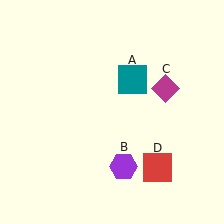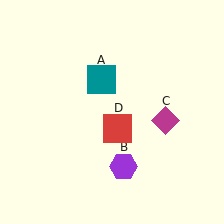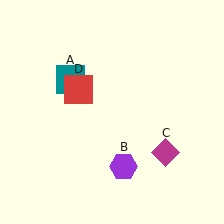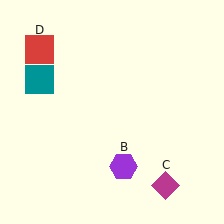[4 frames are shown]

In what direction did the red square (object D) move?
The red square (object D) moved up and to the left.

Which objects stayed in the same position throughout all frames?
Purple hexagon (object B) remained stationary.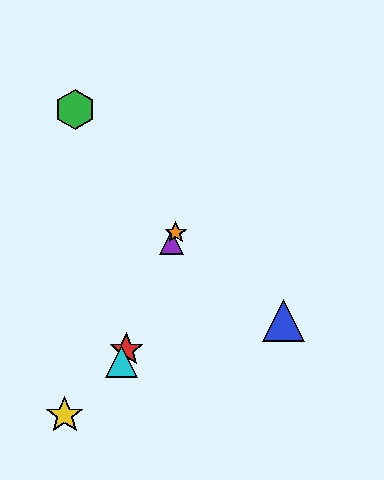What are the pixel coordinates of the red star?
The red star is at (126, 350).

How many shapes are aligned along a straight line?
4 shapes (the red star, the purple triangle, the orange star, the cyan triangle) are aligned along a straight line.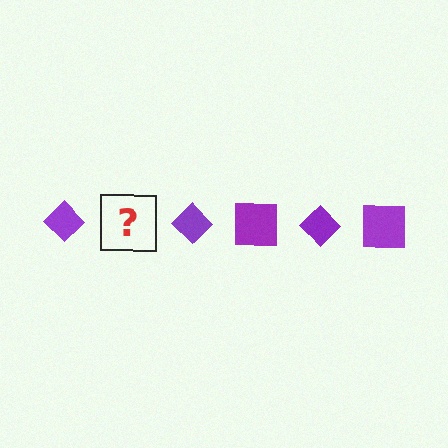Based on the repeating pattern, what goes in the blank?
The blank should be a purple square.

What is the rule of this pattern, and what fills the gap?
The rule is that the pattern cycles through diamond, square shapes in purple. The gap should be filled with a purple square.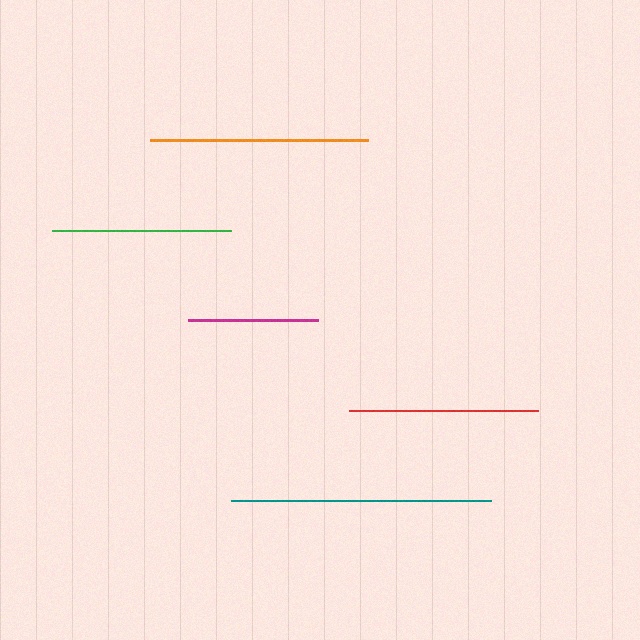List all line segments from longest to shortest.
From longest to shortest: teal, orange, red, green, magenta.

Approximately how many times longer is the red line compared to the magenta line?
The red line is approximately 1.5 times the length of the magenta line.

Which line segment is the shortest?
The magenta line is the shortest at approximately 130 pixels.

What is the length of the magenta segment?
The magenta segment is approximately 130 pixels long.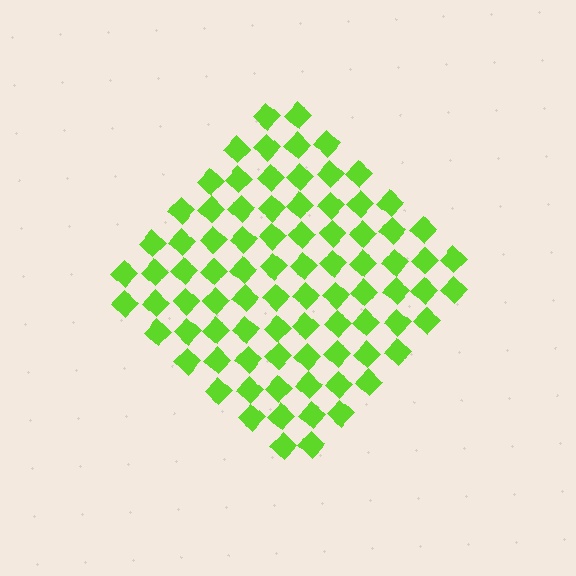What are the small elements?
The small elements are diamonds.